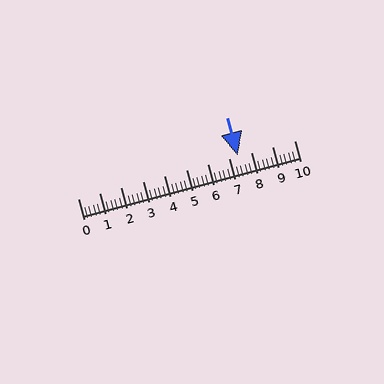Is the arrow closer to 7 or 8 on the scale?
The arrow is closer to 7.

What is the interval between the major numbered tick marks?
The major tick marks are spaced 1 units apart.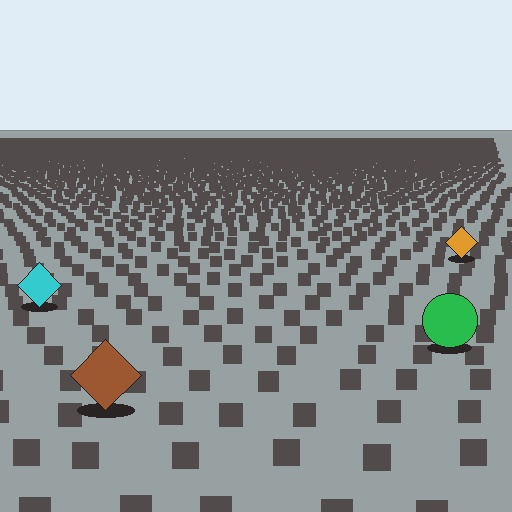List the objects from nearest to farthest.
From nearest to farthest: the brown diamond, the green circle, the cyan diamond, the orange diamond.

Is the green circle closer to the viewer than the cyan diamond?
Yes. The green circle is closer — you can tell from the texture gradient: the ground texture is coarser near it.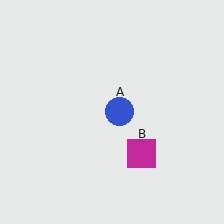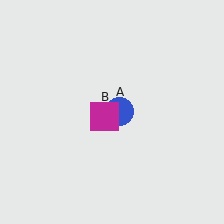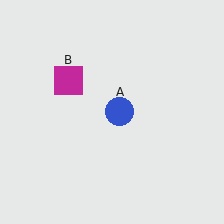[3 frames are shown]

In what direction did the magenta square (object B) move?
The magenta square (object B) moved up and to the left.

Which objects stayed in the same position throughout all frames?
Blue circle (object A) remained stationary.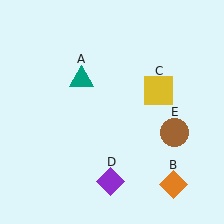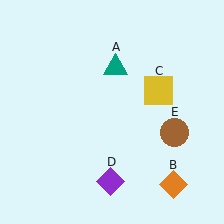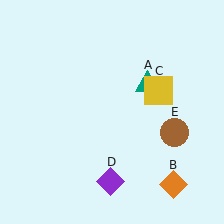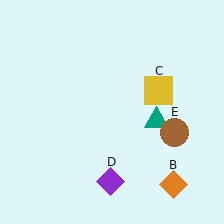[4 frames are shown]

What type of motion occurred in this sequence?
The teal triangle (object A) rotated clockwise around the center of the scene.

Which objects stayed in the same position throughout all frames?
Orange diamond (object B) and yellow square (object C) and purple diamond (object D) and brown circle (object E) remained stationary.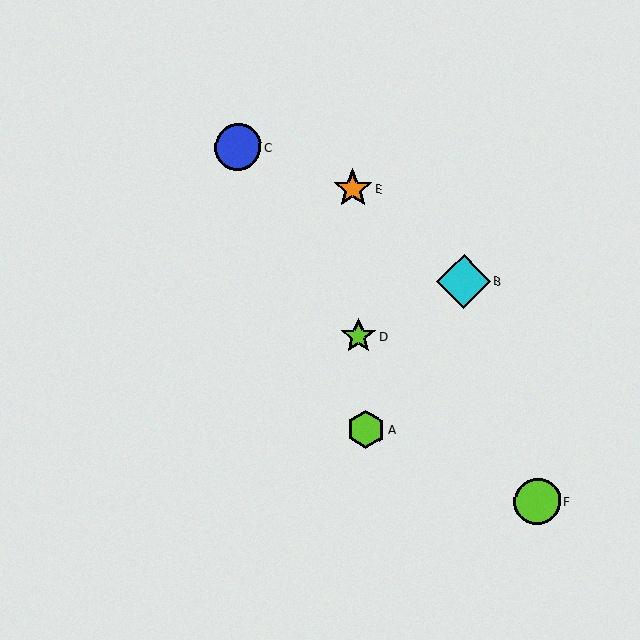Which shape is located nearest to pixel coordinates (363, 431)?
The lime hexagon (labeled A) at (366, 430) is nearest to that location.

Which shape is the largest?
The cyan diamond (labeled B) is the largest.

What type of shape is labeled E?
Shape E is an orange star.